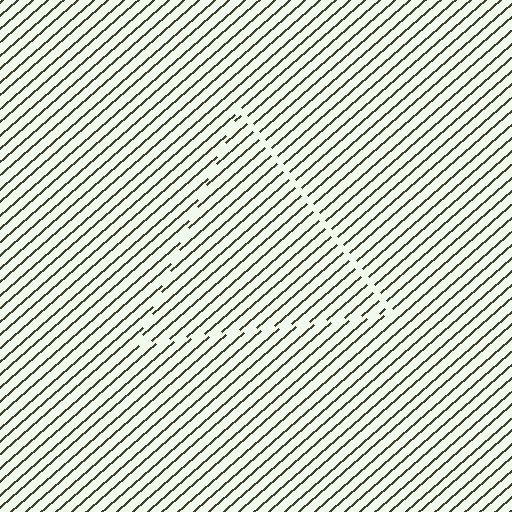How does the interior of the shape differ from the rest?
The interior of the shape contains the same grating, shifted by half a period — the contour is defined by the phase discontinuity where line-ends from the inner and outer gratings abut.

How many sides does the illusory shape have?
3 sides — the line-ends trace a triangle.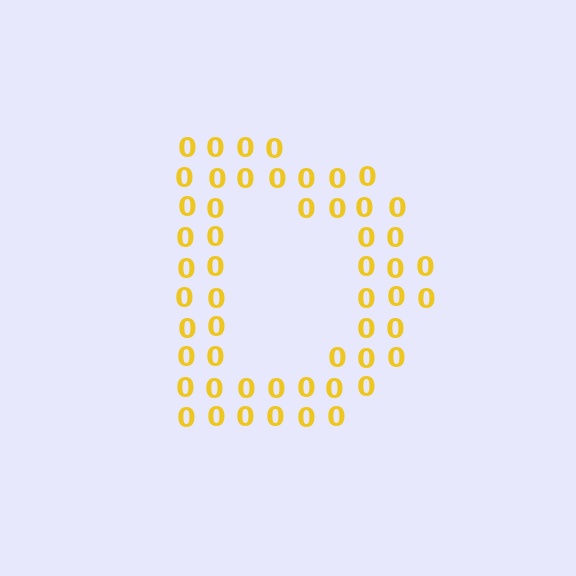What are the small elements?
The small elements are digit 0's.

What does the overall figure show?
The overall figure shows the letter D.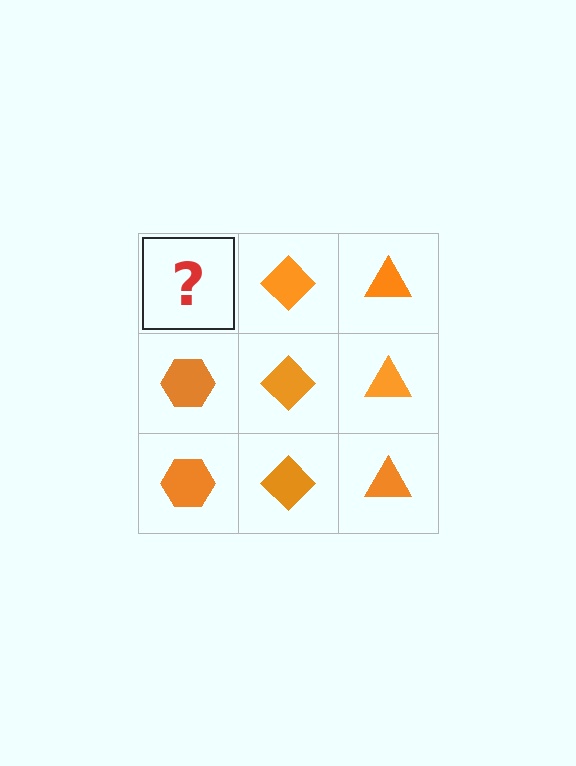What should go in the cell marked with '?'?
The missing cell should contain an orange hexagon.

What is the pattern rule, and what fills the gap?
The rule is that each column has a consistent shape. The gap should be filled with an orange hexagon.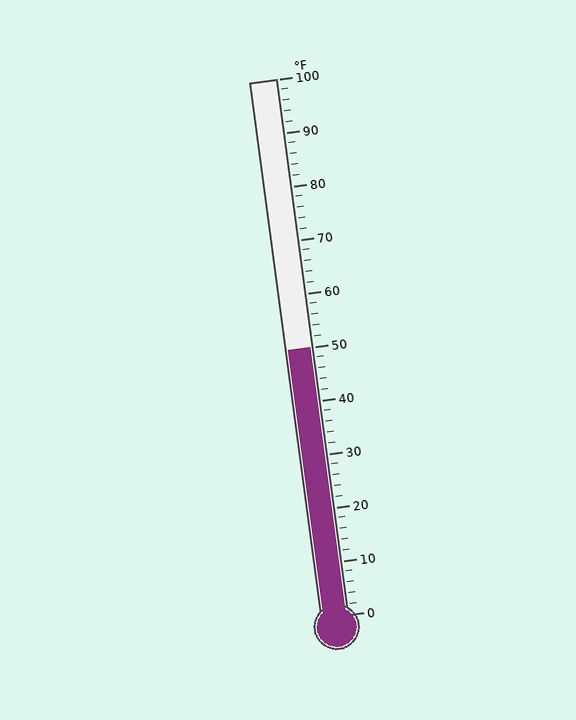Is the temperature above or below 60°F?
The temperature is below 60°F.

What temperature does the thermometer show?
The thermometer shows approximately 50°F.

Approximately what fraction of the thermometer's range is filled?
The thermometer is filled to approximately 50% of its range.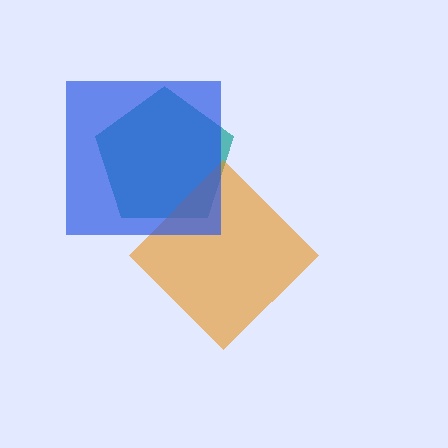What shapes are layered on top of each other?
The layered shapes are: a teal pentagon, an orange diamond, a blue square.